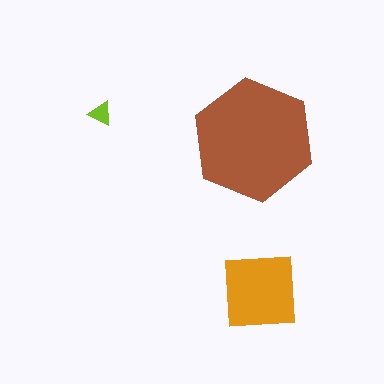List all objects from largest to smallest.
The brown hexagon, the orange square, the lime triangle.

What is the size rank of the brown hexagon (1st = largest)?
1st.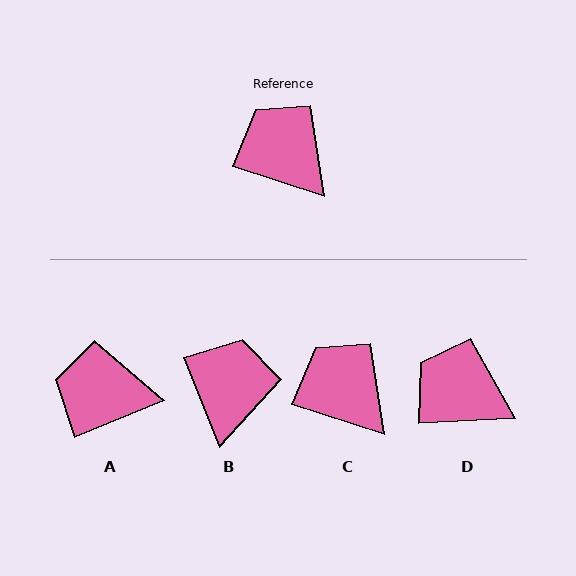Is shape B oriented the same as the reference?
No, it is off by about 51 degrees.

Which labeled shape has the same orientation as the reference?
C.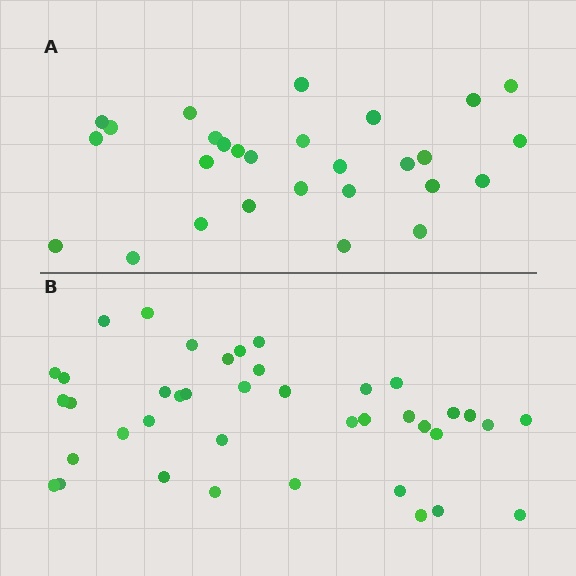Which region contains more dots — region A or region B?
Region B (the bottom region) has more dots.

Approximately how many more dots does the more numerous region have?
Region B has roughly 12 or so more dots than region A.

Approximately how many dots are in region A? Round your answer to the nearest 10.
About 30 dots. (The exact count is 28, which rounds to 30.)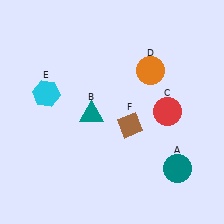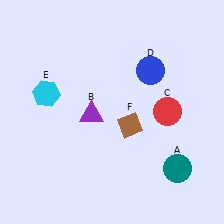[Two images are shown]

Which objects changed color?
B changed from teal to purple. D changed from orange to blue.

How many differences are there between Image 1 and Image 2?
There are 2 differences between the two images.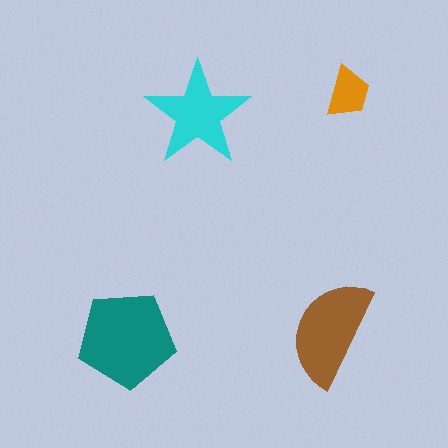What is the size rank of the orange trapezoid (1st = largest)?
4th.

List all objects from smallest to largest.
The orange trapezoid, the cyan star, the brown semicircle, the teal pentagon.